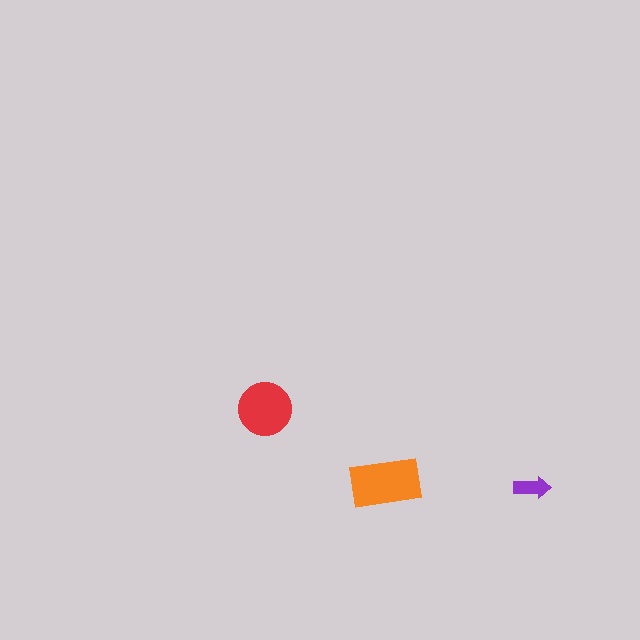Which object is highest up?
The red circle is topmost.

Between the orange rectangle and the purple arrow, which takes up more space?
The orange rectangle.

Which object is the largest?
The orange rectangle.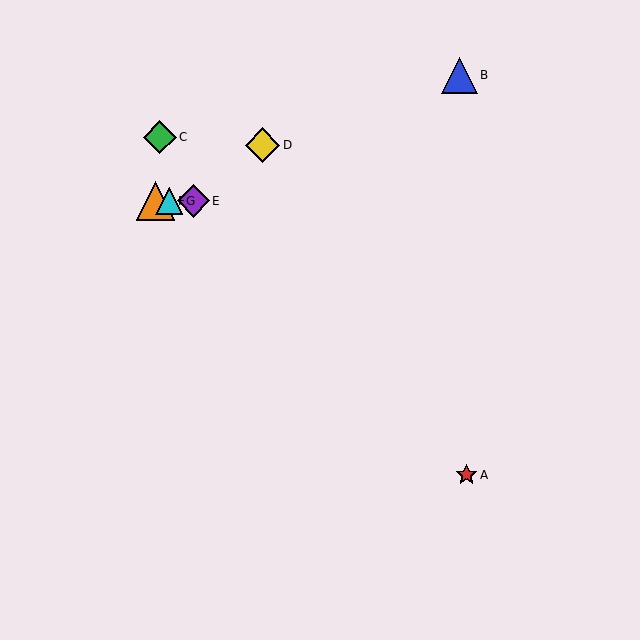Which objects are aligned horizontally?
Objects E, F, G are aligned horizontally.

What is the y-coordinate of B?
Object B is at y≈75.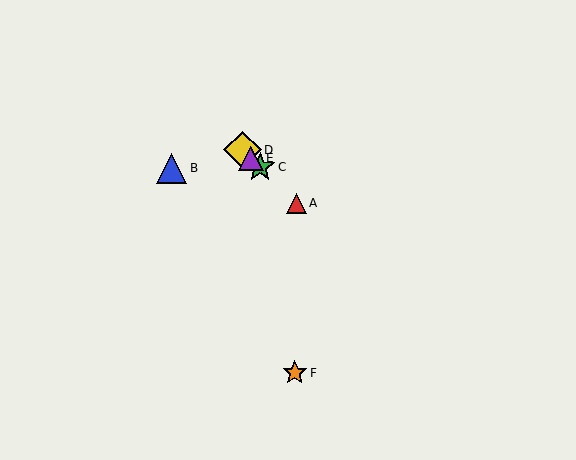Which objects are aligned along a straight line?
Objects A, C, D, E are aligned along a straight line.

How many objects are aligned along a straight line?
4 objects (A, C, D, E) are aligned along a straight line.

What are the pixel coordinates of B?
Object B is at (172, 168).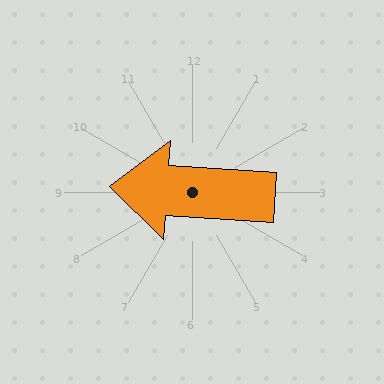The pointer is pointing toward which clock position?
Roughly 9 o'clock.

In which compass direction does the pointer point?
West.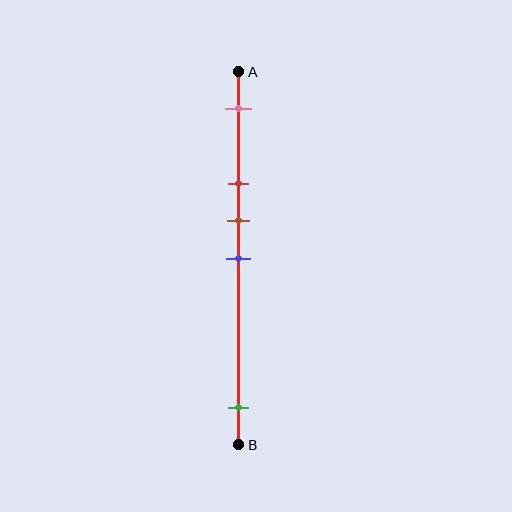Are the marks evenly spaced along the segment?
No, the marks are not evenly spaced.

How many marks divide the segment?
There are 5 marks dividing the segment.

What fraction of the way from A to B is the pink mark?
The pink mark is approximately 10% (0.1) of the way from A to B.